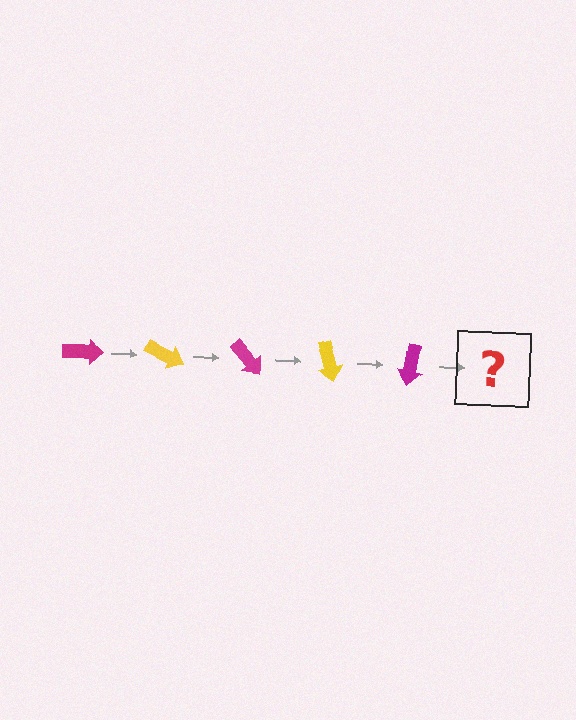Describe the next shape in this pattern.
It should be a yellow arrow, rotated 125 degrees from the start.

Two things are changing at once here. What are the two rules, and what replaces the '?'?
The two rules are that it rotates 25 degrees each step and the color cycles through magenta and yellow. The '?' should be a yellow arrow, rotated 125 degrees from the start.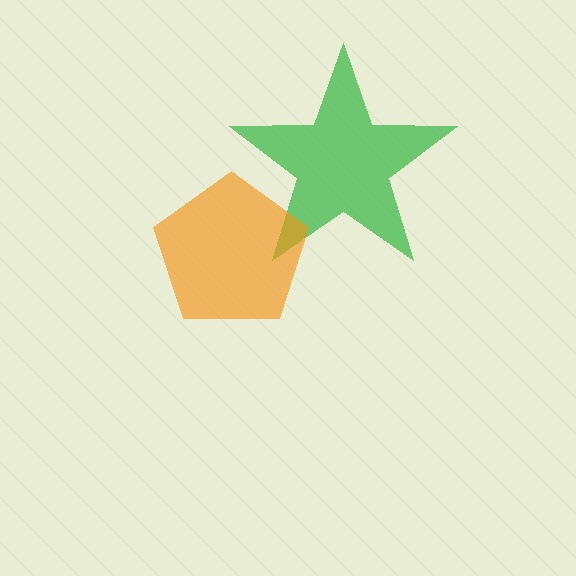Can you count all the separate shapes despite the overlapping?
Yes, there are 2 separate shapes.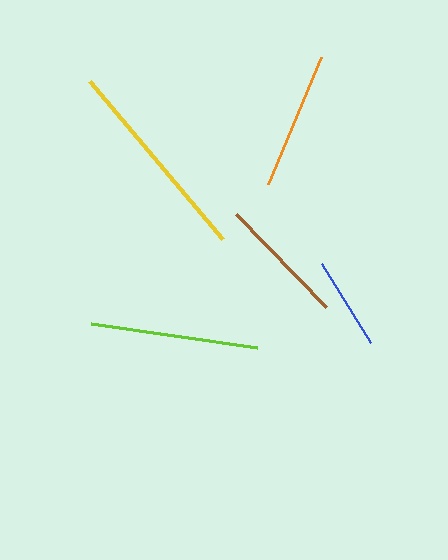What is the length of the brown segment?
The brown segment is approximately 129 pixels long.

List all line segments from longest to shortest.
From longest to shortest: yellow, lime, orange, brown, blue.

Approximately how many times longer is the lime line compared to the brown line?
The lime line is approximately 1.3 times the length of the brown line.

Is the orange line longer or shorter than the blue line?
The orange line is longer than the blue line.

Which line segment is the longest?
The yellow line is the longest at approximately 207 pixels.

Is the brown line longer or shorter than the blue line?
The brown line is longer than the blue line.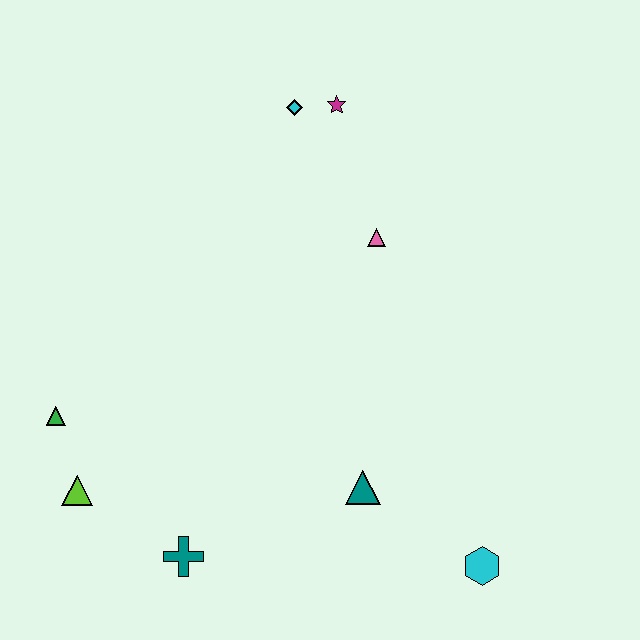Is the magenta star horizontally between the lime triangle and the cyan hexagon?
Yes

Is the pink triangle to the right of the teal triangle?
Yes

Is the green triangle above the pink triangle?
No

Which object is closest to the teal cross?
The lime triangle is closest to the teal cross.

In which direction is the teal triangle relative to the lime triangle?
The teal triangle is to the right of the lime triangle.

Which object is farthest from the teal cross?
The magenta star is farthest from the teal cross.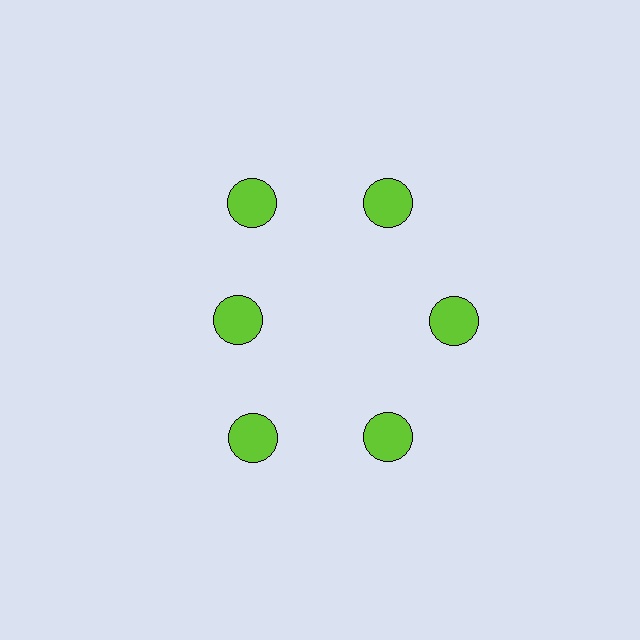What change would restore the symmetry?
The symmetry would be restored by moving it outward, back onto the ring so that all 6 circles sit at equal angles and equal distance from the center.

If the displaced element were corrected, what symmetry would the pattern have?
It would have 6-fold rotational symmetry — the pattern would map onto itself every 60 degrees.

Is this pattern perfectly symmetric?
No. The 6 lime circles are arranged in a ring, but one element near the 9 o'clock position is pulled inward toward the center, breaking the 6-fold rotational symmetry.